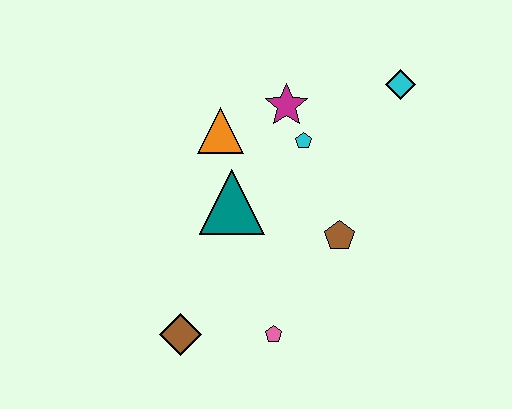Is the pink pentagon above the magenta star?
No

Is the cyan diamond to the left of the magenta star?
No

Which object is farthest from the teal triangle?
The cyan diamond is farthest from the teal triangle.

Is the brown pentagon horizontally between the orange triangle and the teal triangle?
No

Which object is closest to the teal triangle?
The orange triangle is closest to the teal triangle.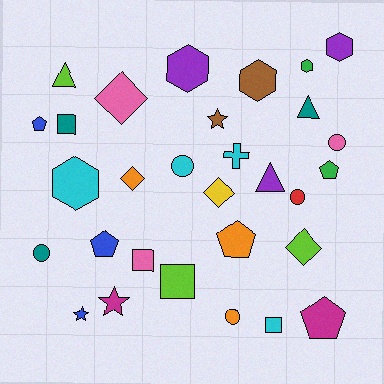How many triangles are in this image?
There are 3 triangles.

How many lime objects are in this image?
There are 3 lime objects.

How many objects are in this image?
There are 30 objects.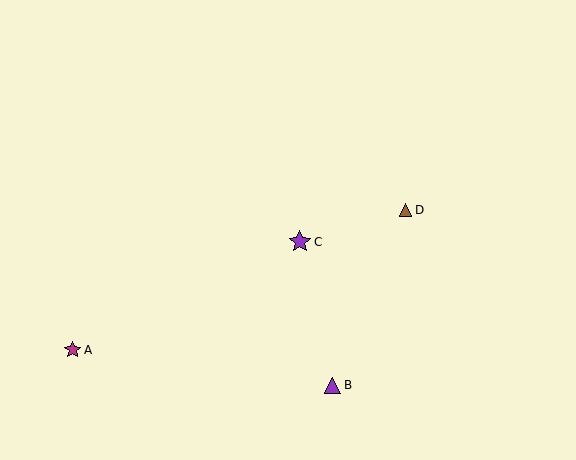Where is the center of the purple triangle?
The center of the purple triangle is at (332, 385).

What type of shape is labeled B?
Shape B is a purple triangle.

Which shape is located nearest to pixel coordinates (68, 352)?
The magenta star (labeled A) at (73, 350) is nearest to that location.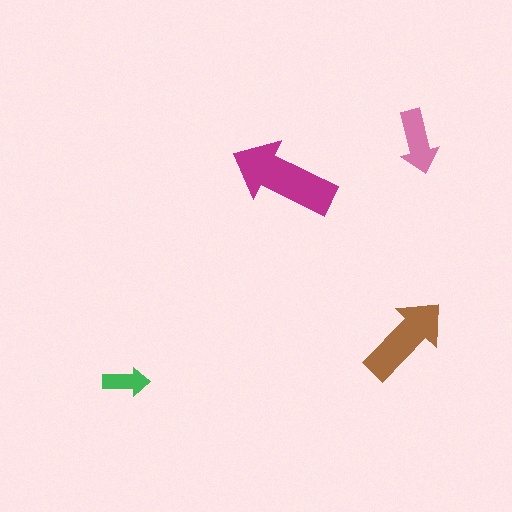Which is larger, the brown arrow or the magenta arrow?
The magenta one.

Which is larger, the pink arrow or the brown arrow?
The brown one.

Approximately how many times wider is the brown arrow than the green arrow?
About 2 times wider.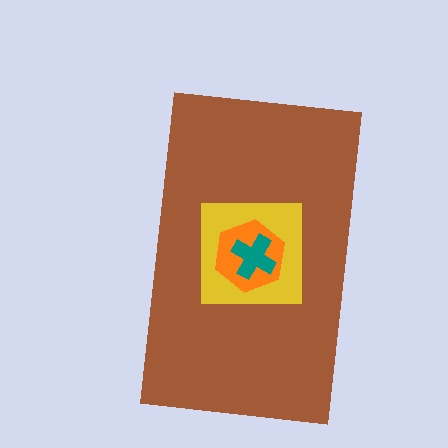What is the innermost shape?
The teal cross.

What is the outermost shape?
The brown rectangle.